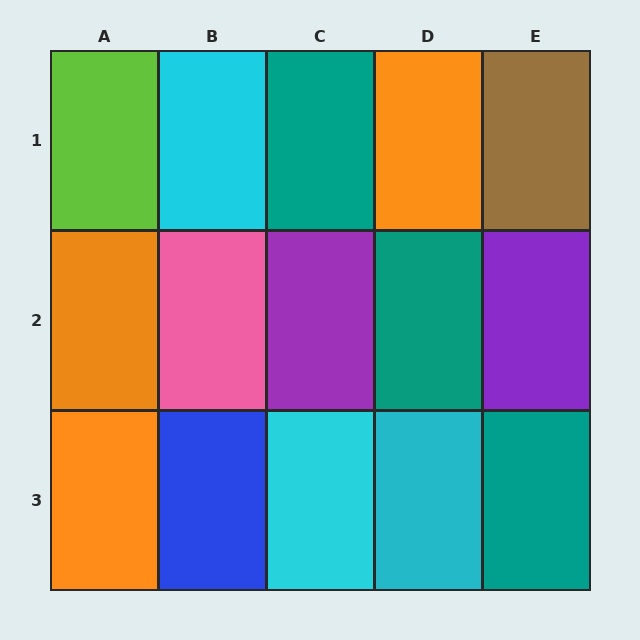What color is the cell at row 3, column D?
Cyan.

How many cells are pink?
1 cell is pink.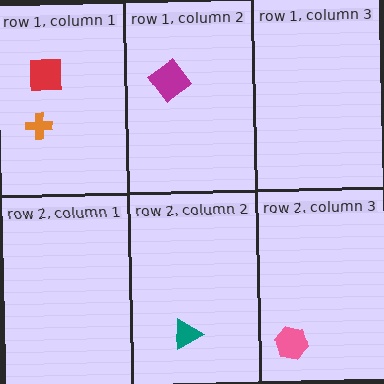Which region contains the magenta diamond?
The row 1, column 2 region.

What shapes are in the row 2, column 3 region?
The pink hexagon.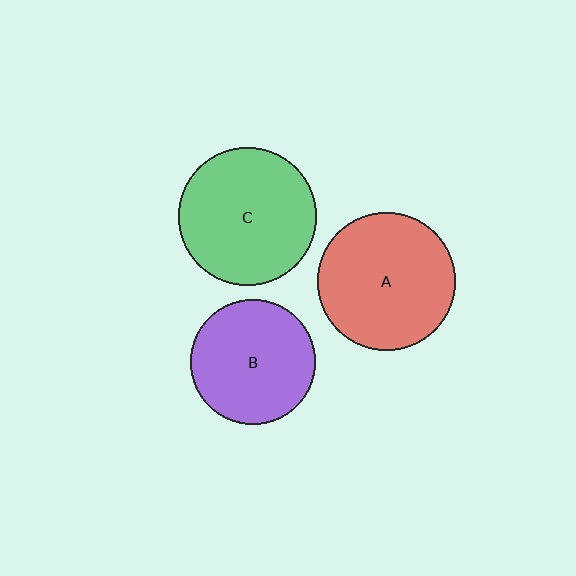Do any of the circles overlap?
No, none of the circles overlap.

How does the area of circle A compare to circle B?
Approximately 1.2 times.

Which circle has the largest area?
Circle A (red).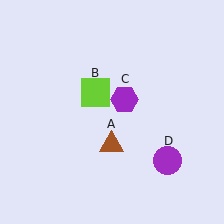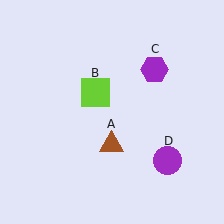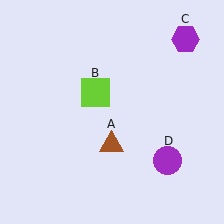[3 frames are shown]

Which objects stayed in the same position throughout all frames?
Brown triangle (object A) and lime square (object B) and purple circle (object D) remained stationary.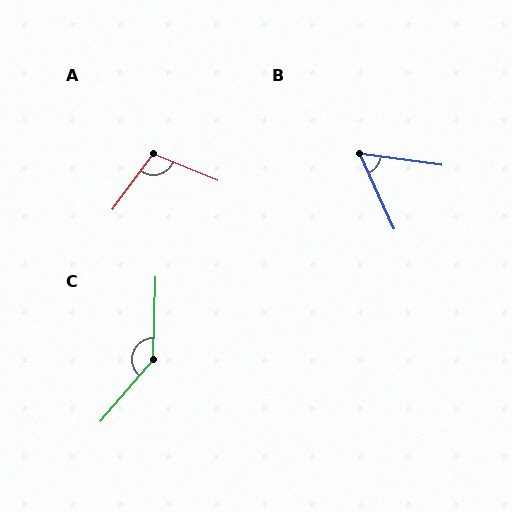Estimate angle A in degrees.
Approximately 104 degrees.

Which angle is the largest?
C, at approximately 141 degrees.